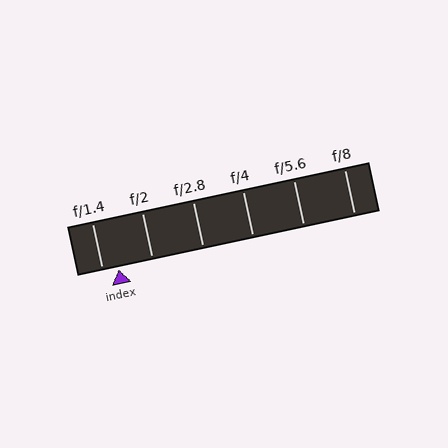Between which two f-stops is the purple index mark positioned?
The index mark is between f/1.4 and f/2.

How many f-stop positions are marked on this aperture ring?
There are 6 f-stop positions marked.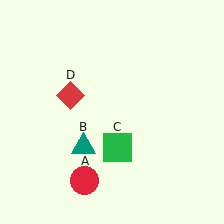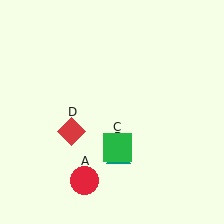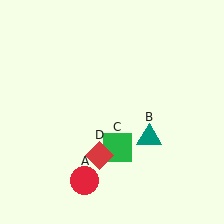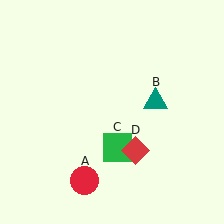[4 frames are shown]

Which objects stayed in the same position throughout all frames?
Red circle (object A) and green square (object C) remained stationary.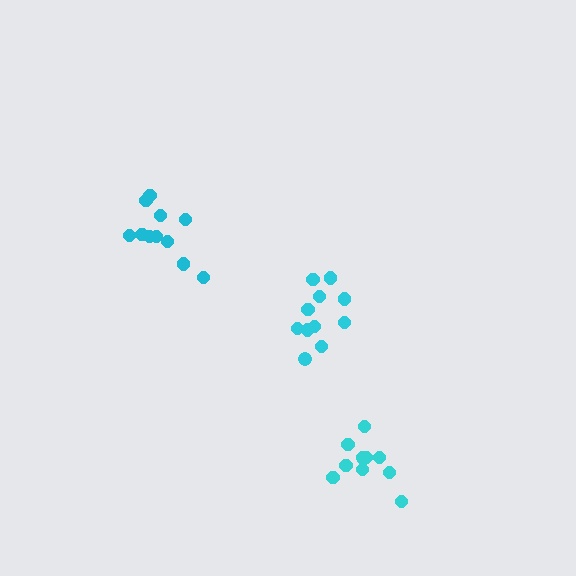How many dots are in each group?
Group 1: 11 dots, Group 2: 11 dots, Group 3: 11 dots (33 total).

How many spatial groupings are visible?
There are 3 spatial groupings.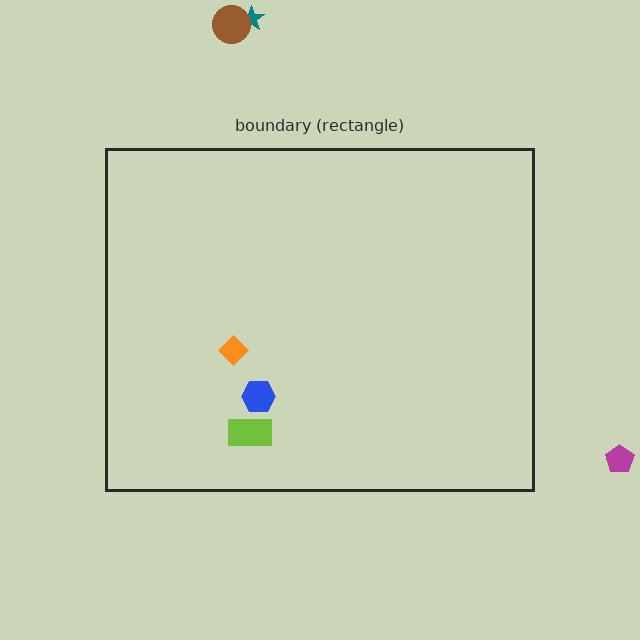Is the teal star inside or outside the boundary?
Outside.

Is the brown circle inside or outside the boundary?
Outside.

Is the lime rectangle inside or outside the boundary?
Inside.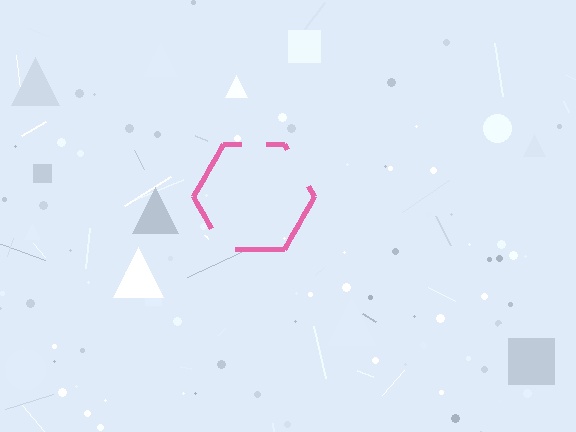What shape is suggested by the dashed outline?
The dashed outline suggests a hexagon.